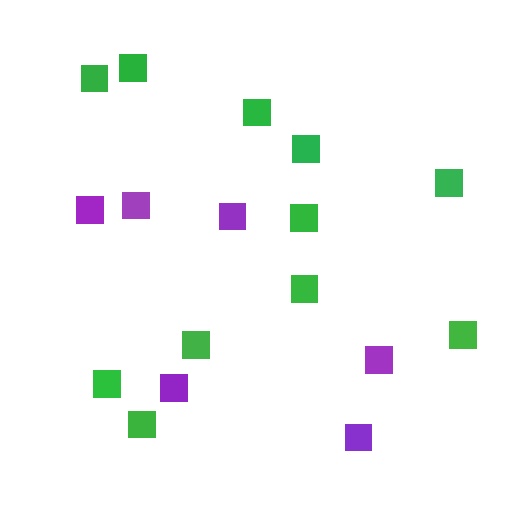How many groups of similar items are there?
There are 2 groups: one group of purple squares (6) and one group of green squares (11).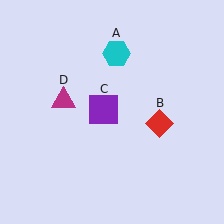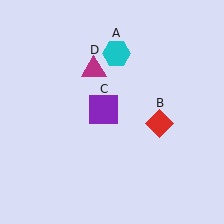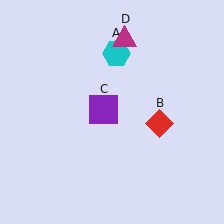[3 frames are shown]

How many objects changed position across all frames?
1 object changed position: magenta triangle (object D).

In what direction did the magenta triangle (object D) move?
The magenta triangle (object D) moved up and to the right.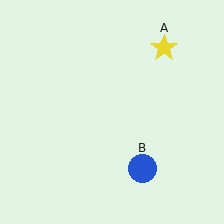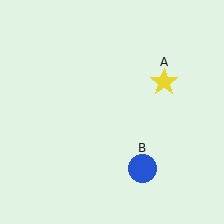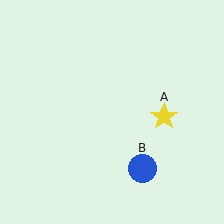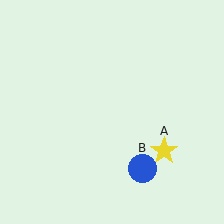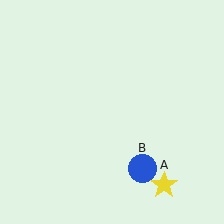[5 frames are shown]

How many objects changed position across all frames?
1 object changed position: yellow star (object A).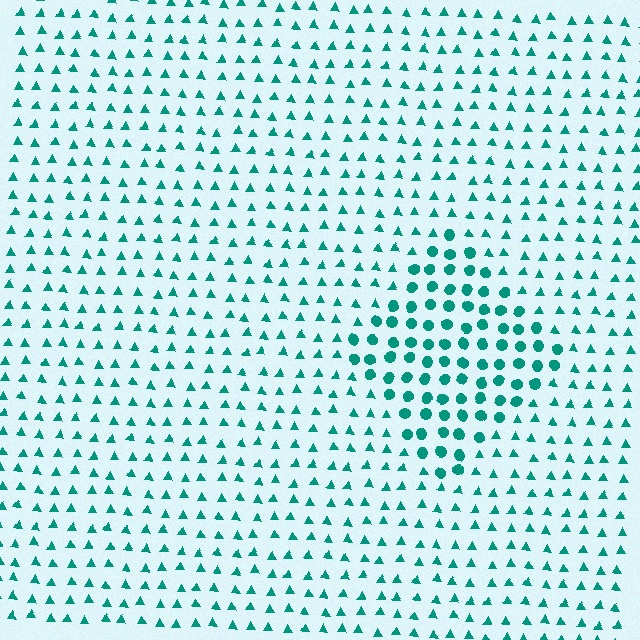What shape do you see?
I see a diamond.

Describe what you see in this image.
The image is filled with small teal elements arranged in a uniform grid. A diamond-shaped region contains circles, while the surrounding area contains triangles. The boundary is defined purely by the change in element shape.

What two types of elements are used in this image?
The image uses circles inside the diamond region and triangles outside it.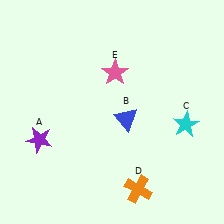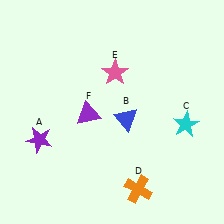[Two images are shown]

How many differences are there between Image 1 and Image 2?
There is 1 difference between the two images.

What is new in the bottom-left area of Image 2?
A purple triangle (F) was added in the bottom-left area of Image 2.